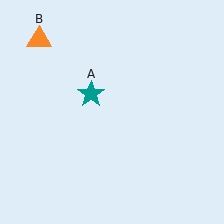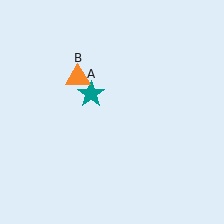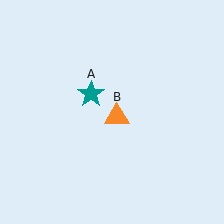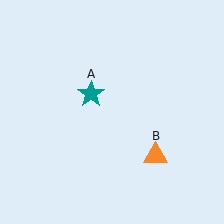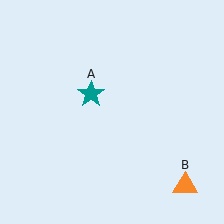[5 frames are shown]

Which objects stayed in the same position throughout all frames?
Teal star (object A) remained stationary.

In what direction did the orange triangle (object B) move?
The orange triangle (object B) moved down and to the right.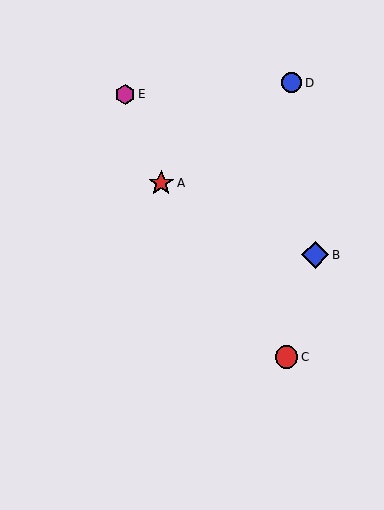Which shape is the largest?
The blue diamond (labeled B) is the largest.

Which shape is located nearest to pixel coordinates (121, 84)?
The magenta hexagon (labeled E) at (125, 94) is nearest to that location.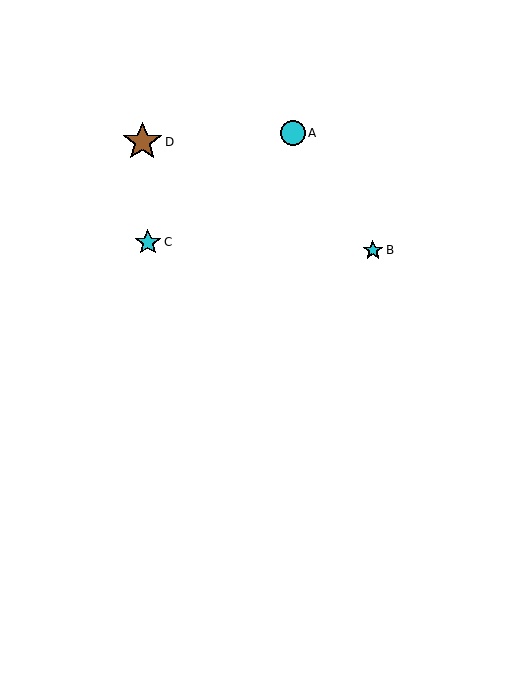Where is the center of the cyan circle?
The center of the cyan circle is at (293, 133).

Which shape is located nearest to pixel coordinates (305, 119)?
The cyan circle (labeled A) at (293, 133) is nearest to that location.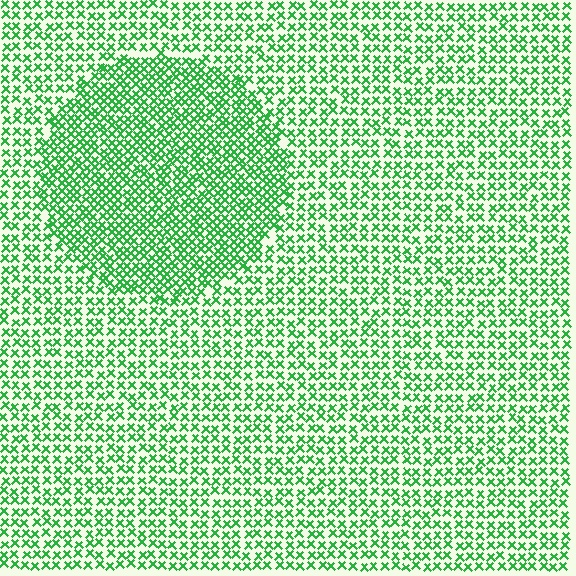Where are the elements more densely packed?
The elements are more densely packed inside the circle boundary.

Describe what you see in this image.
The image contains small green elements arranged at two different densities. A circle-shaped region is visible where the elements are more densely packed than the surrounding area.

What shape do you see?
I see a circle.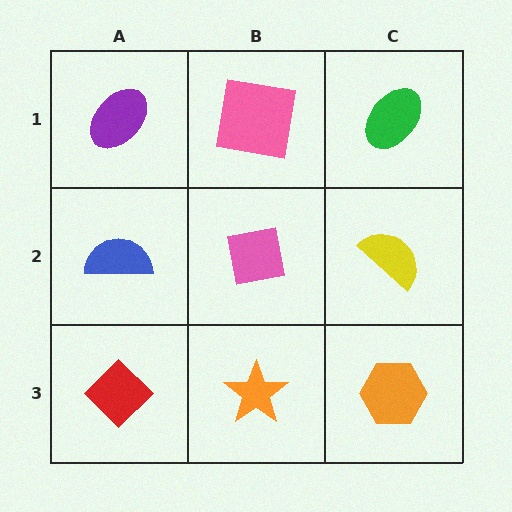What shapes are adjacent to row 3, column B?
A pink square (row 2, column B), a red diamond (row 3, column A), an orange hexagon (row 3, column C).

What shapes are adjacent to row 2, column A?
A purple ellipse (row 1, column A), a red diamond (row 3, column A), a pink square (row 2, column B).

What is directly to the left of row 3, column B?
A red diamond.